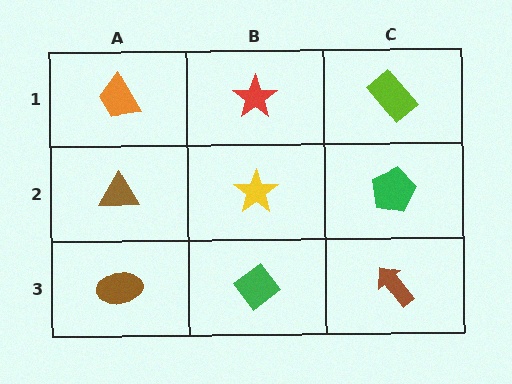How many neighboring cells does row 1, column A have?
2.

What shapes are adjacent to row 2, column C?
A lime rectangle (row 1, column C), a brown arrow (row 3, column C), a yellow star (row 2, column B).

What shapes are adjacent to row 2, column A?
An orange trapezoid (row 1, column A), a brown ellipse (row 3, column A), a yellow star (row 2, column B).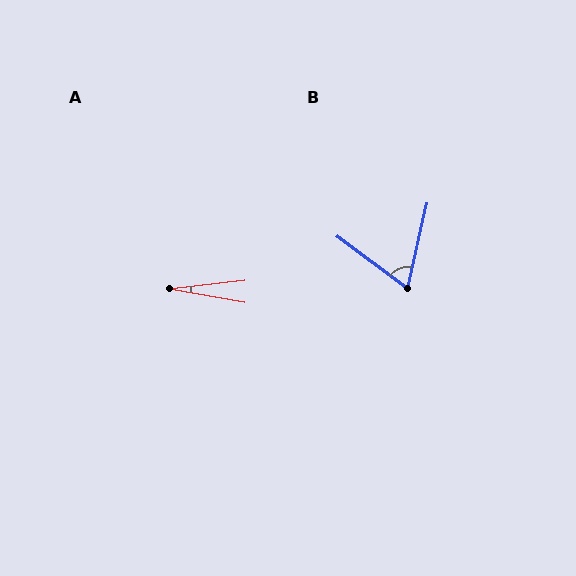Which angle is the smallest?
A, at approximately 16 degrees.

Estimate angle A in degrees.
Approximately 16 degrees.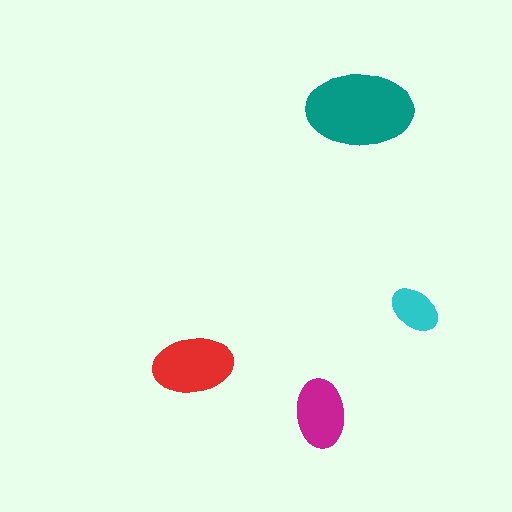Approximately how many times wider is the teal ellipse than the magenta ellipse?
About 1.5 times wider.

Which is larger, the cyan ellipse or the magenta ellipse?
The magenta one.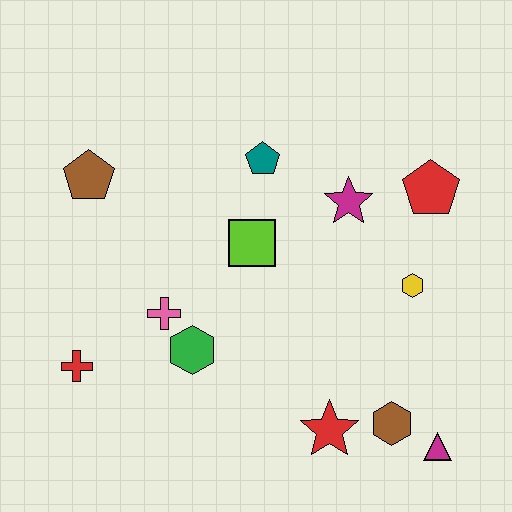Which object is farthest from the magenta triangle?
The brown pentagon is farthest from the magenta triangle.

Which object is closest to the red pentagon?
The magenta star is closest to the red pentagon.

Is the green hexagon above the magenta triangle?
Yes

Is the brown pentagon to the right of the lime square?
No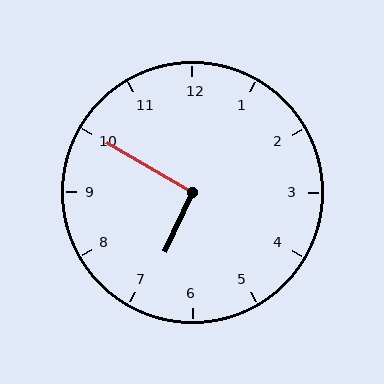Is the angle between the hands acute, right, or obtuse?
It is right.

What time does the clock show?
6:50.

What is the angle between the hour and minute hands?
Approximately 95 degrees.